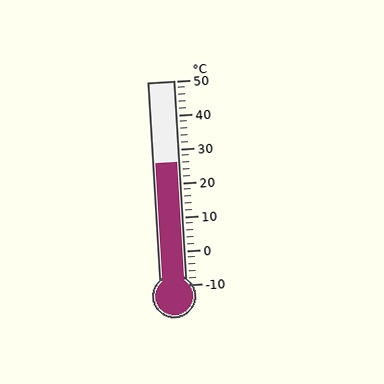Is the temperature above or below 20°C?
The temperature is above 20°C.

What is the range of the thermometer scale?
The thermometer scale ranges from -10°C to 50°C.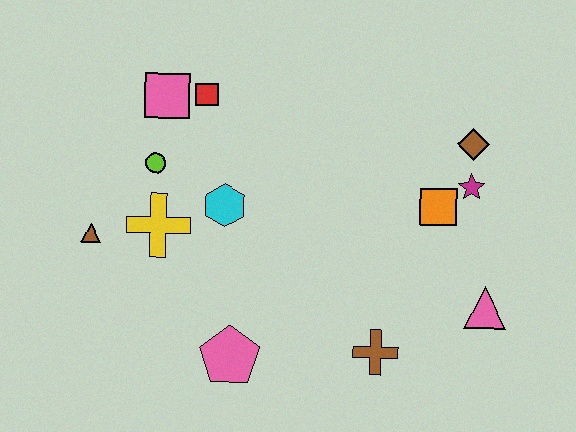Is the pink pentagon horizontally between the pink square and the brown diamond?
Yes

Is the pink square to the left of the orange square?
Yes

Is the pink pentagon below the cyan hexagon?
Yes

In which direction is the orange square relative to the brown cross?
The orange square is above the brown cross.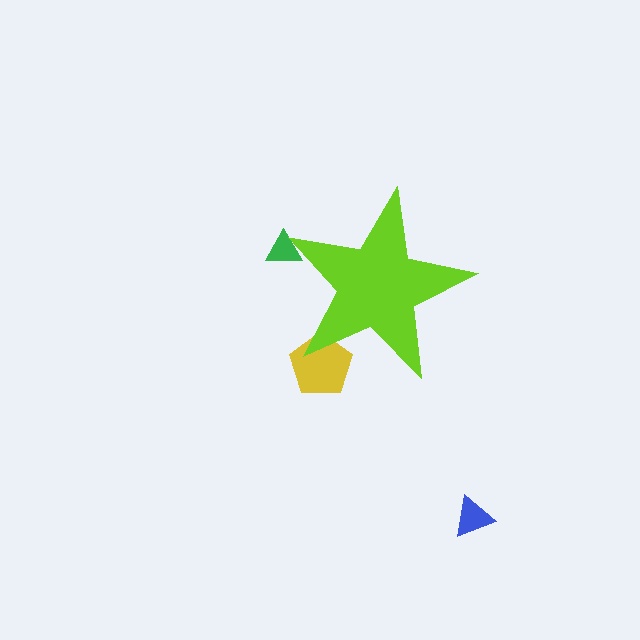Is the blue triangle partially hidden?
No, the blue triangle is fully visible.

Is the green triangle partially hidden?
Yes, the green triangle is partially hidden behind the lime star.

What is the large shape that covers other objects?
A lime star.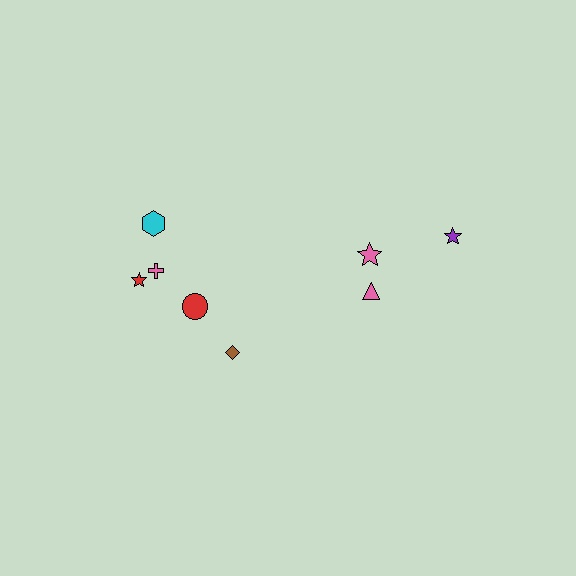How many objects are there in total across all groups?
There are 8 objects.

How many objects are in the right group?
There are 3 objects.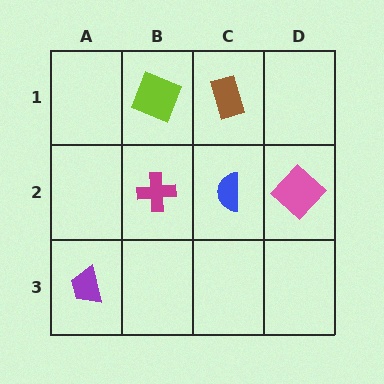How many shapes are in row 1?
2 shapes.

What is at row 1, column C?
A brown rectangle.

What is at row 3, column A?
A purple trapezoid.